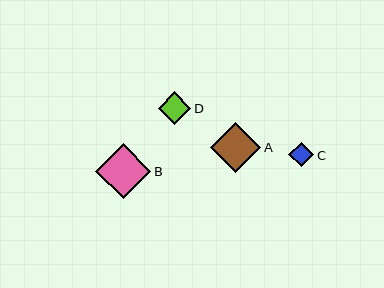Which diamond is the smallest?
Diamond C is the smallest with a size of approximately 25 pixels.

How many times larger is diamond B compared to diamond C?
Diamond B is approximately 2.2 times the size of diamond C.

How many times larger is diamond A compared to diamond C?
Diamond A is approximately 2.0 times the size of diamond C.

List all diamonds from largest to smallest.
From largest to smallest: B, A, D, C.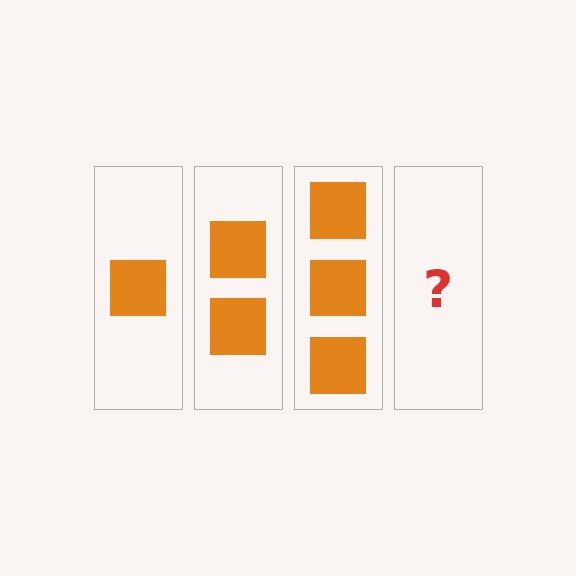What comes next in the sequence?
The next element should be 4 squares.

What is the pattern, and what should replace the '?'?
The pattern is that each step adds one more square. The '?' should be 4 squares.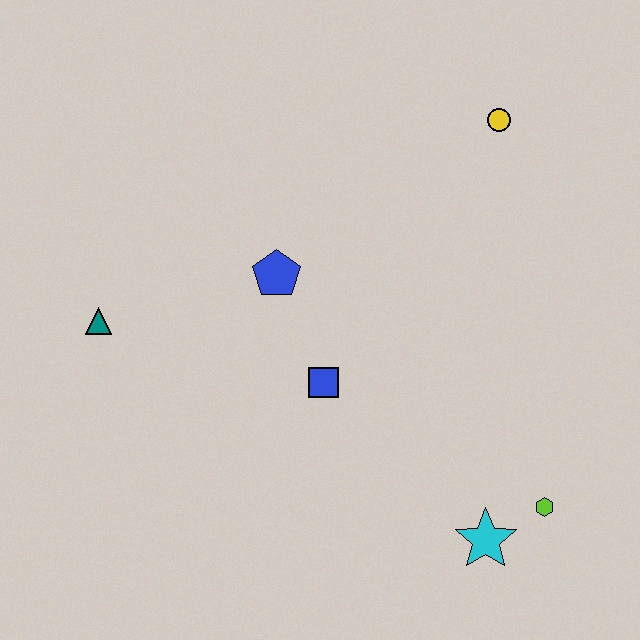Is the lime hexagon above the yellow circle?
No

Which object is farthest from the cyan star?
The teal triangle is farthest from the cyan star.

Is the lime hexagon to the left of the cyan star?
No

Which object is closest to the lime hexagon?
The cyan star is closest to the lime hexagon.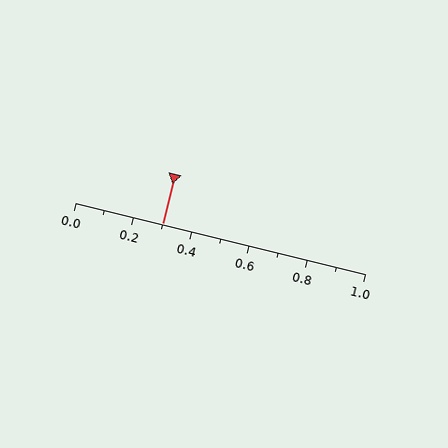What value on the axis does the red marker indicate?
The marker indicates approximately 0.3.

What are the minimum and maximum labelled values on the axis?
The axis runs from 0.0 to 1.0.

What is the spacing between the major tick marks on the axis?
The major ticks are spaced 0.2 apart.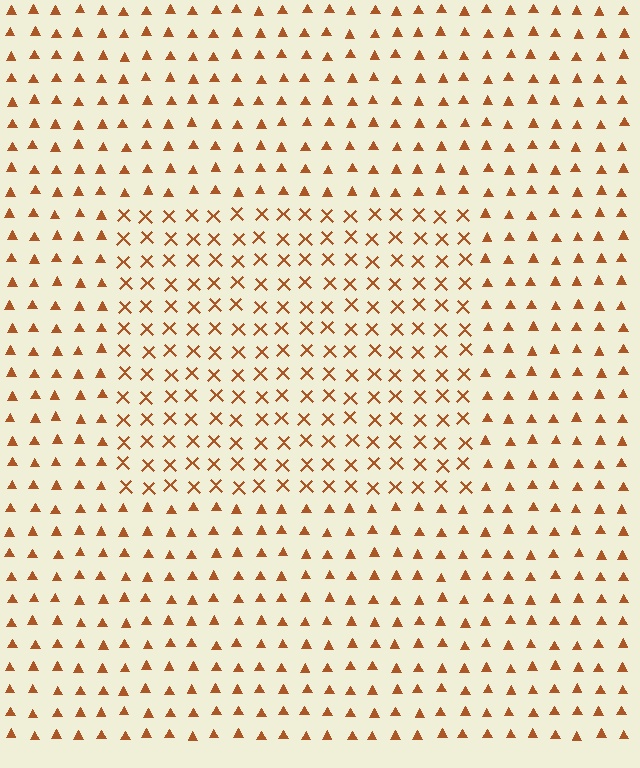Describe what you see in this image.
The image is filled with small brown elements arranged in a uniform grid. A rectangle-shaped region contains X marks, while the surrounding area contains triangles. The boundary is defined purely by the change in element shape.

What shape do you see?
I see a rectangle.